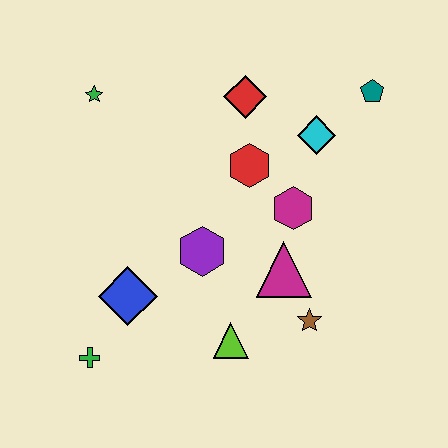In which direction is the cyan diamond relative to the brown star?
The cyan diamond is above the brown star.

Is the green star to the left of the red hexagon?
Yes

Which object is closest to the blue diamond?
The green cross is closest to the blue diamond.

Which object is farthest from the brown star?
The green star is farthest from the brown star.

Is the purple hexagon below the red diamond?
Yes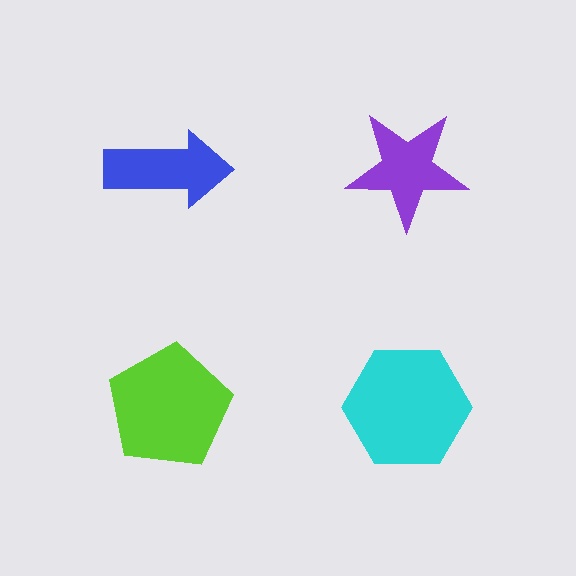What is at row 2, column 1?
A lime pentagon.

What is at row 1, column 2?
A purple star.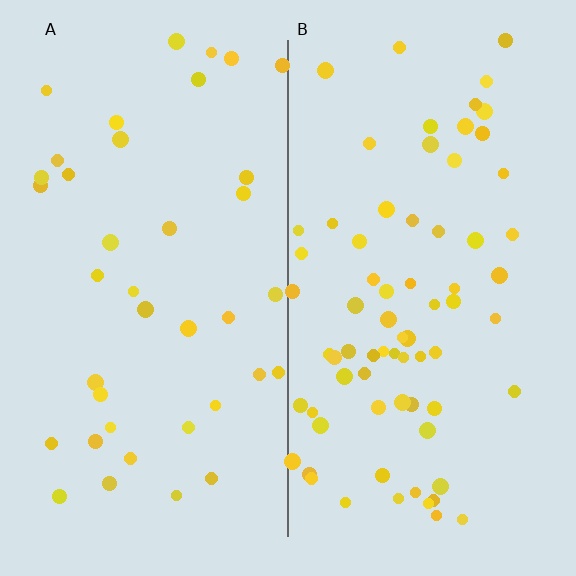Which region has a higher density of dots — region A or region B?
B (the right).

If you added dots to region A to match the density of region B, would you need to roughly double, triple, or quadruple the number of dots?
Approximately double.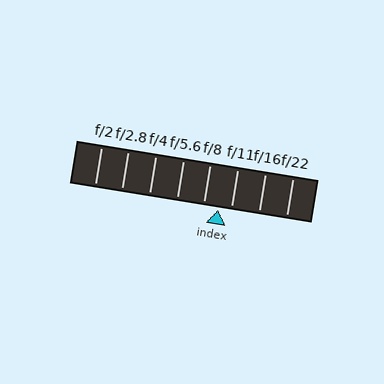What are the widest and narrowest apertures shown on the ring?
The widest aperture shown is f/2 and the narrowest is f/22.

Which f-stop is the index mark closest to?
The index mark is closest to f/11.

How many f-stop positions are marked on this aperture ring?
There are 8 f-stop positions marked.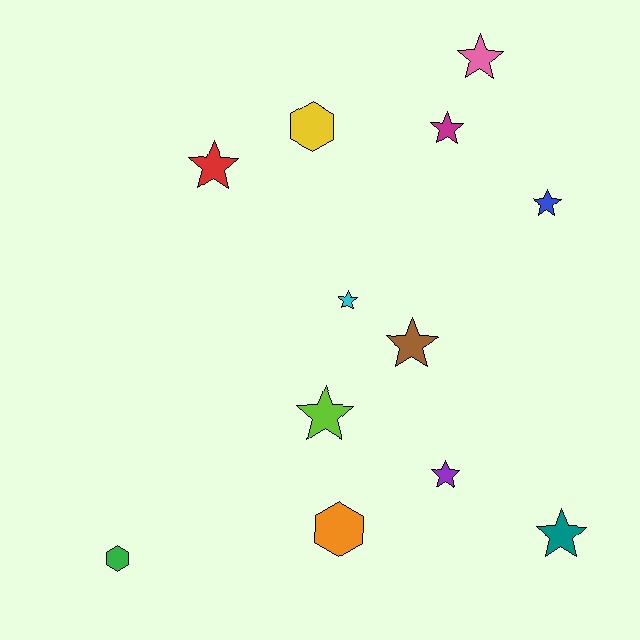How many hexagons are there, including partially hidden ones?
There are 3 hexagons.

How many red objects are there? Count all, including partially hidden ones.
There is 1 red object.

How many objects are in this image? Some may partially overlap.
There are 12 objects.